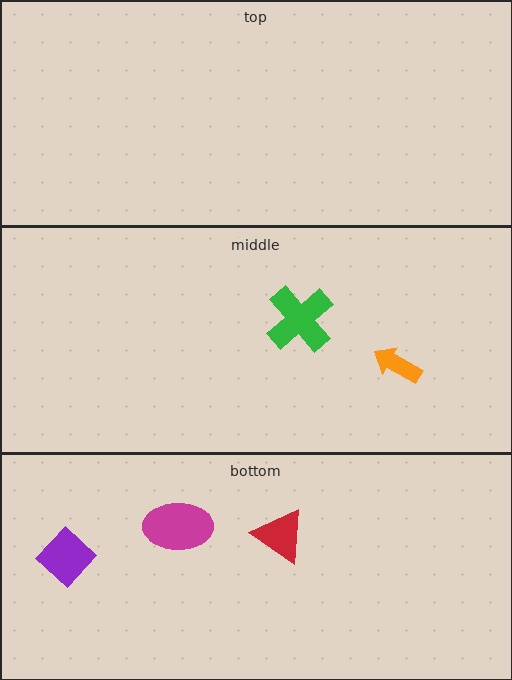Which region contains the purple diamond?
The bottom region.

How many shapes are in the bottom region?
3.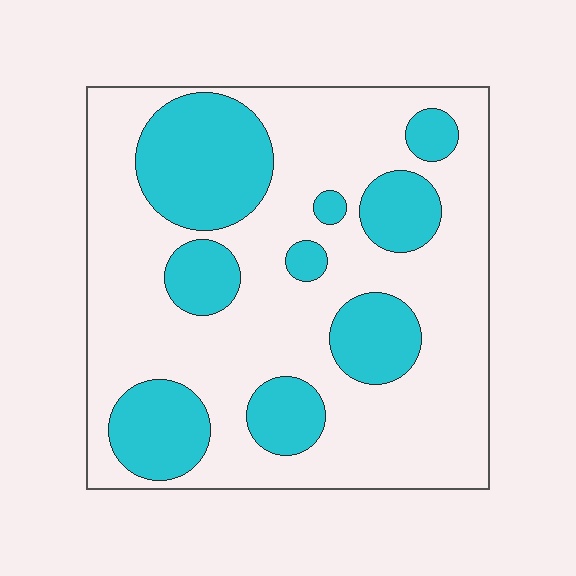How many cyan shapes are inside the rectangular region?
9.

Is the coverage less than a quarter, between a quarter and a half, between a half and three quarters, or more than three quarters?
Between a quarter and a half.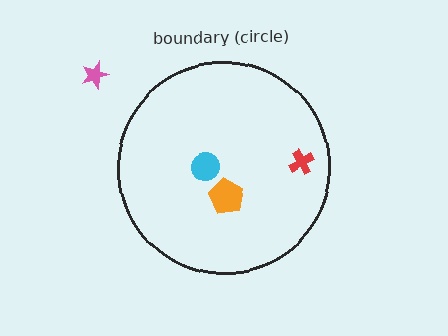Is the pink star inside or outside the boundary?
Outside.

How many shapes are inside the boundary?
3 inside, 1 outside.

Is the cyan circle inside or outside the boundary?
Inside.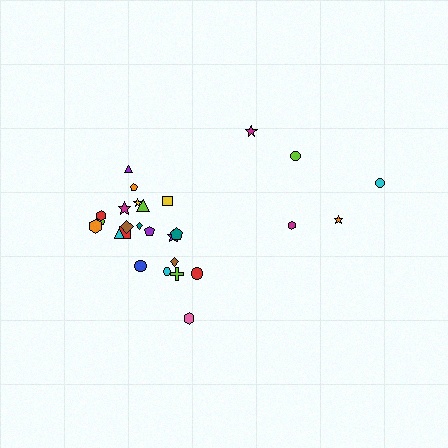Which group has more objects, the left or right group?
The left group.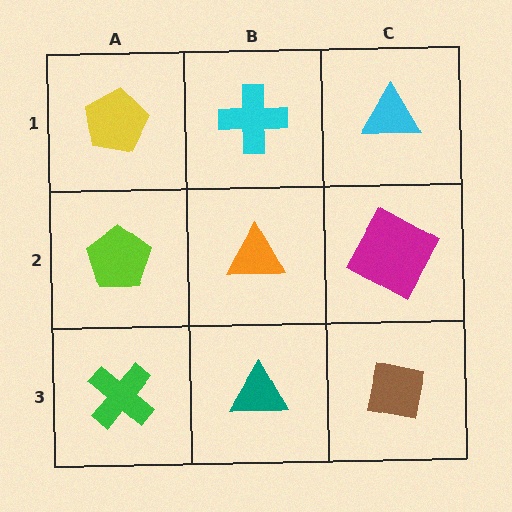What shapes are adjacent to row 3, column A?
A lime pentagon (row 2, column A), a teal triangle (row 3, column B).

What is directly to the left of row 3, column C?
A teal triangle.